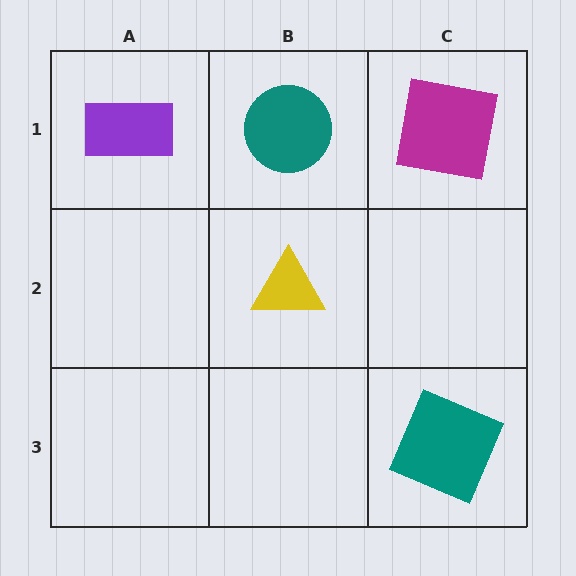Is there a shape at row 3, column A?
No, that cell is empty.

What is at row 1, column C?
A magenta square.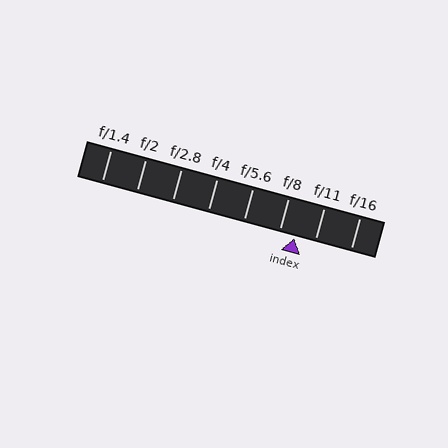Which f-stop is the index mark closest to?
The index mark is closest to f/8.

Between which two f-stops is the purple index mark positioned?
The index mark is between f/8 and f/11.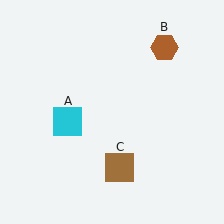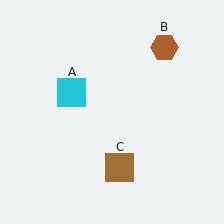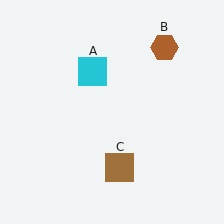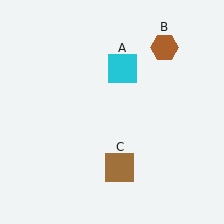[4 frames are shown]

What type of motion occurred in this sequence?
The cyan square (object A) rotated clockwise around the center of the scene.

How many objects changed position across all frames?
1 object changed position: cyan square (object A).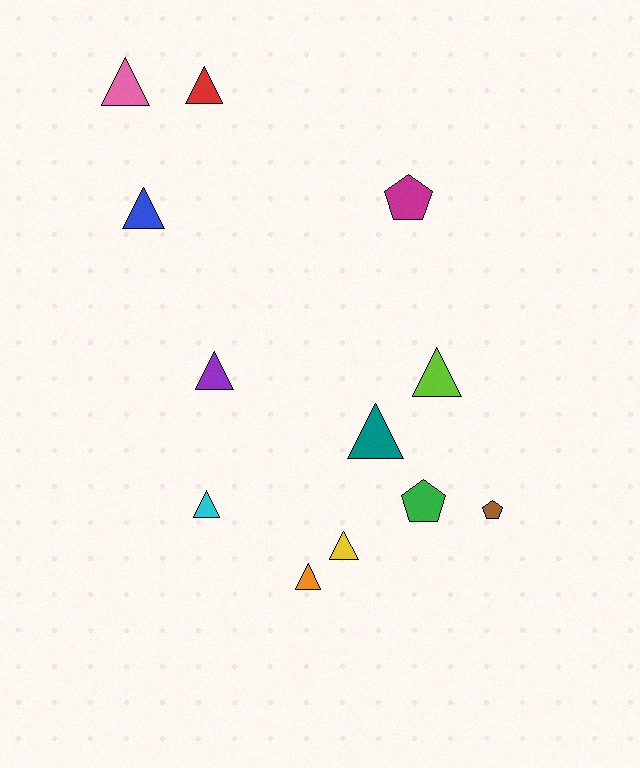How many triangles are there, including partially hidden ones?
There are 9 triangles.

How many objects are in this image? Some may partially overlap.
There are 12 objects.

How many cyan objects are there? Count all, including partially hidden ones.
There is 1 cyan object.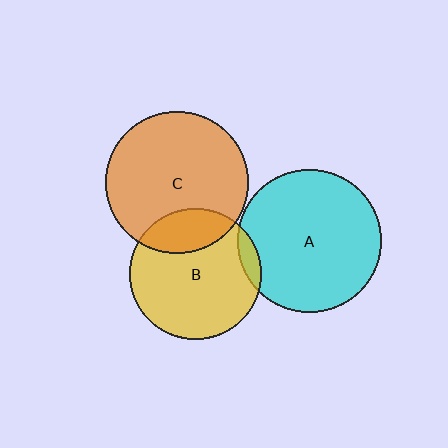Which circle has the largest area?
Circle A (cyan).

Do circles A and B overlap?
Yes.